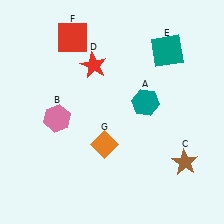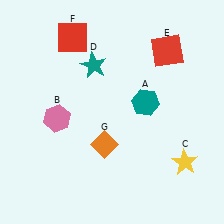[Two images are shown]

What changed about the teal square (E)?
In Image 1, E is teal. In Image 2, it changed to red.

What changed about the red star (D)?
In Image 1, D is red. In Image 2, it changed to teal.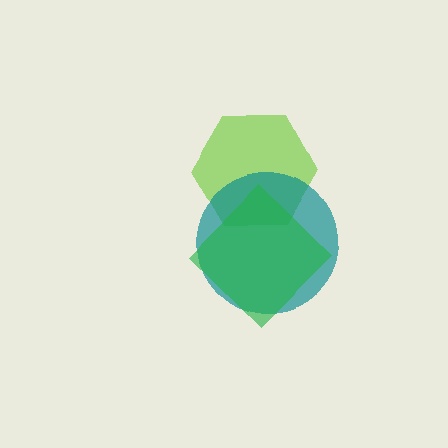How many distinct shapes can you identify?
There are 3 distinct shapes: a lime hexagon, a teal circle, a green diamond.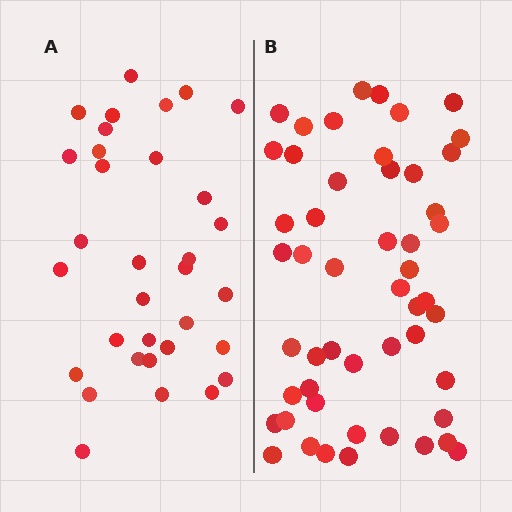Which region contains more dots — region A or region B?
Region B (the right region) has more dots.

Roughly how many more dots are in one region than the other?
Region B has approximately 20 more dots than region A.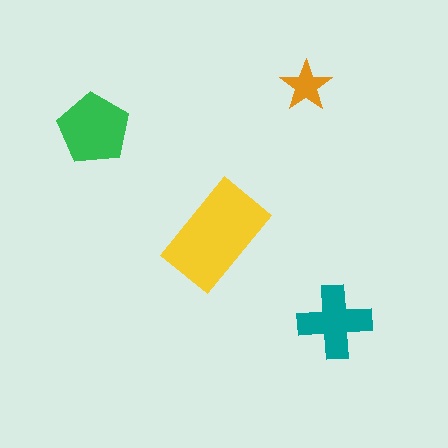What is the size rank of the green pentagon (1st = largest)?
2nd.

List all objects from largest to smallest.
The yellow rectangle, the green pentagon, the teal cross, the orange star.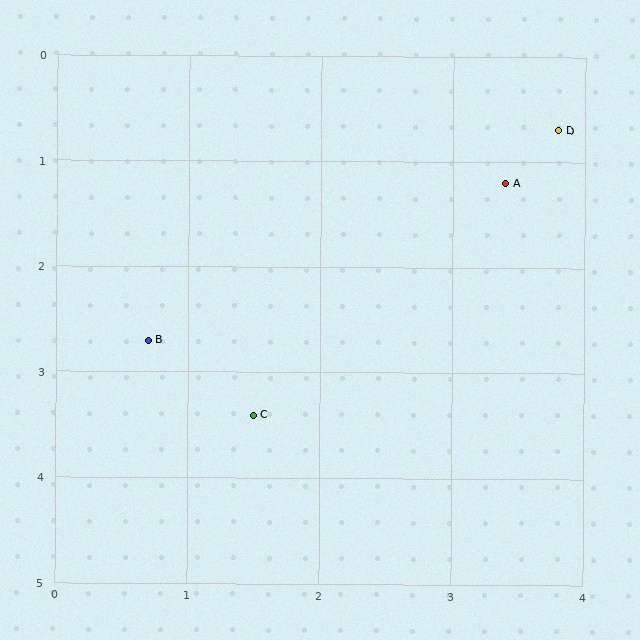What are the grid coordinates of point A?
Point A is at approximately (3.4, 1.2).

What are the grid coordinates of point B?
Point B is at approximately (0.7, 2.7).